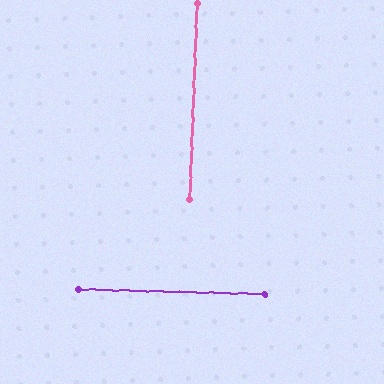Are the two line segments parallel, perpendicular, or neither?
Perpendicular — they meet at approximately 89°.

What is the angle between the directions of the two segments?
Approximately 89 degrees.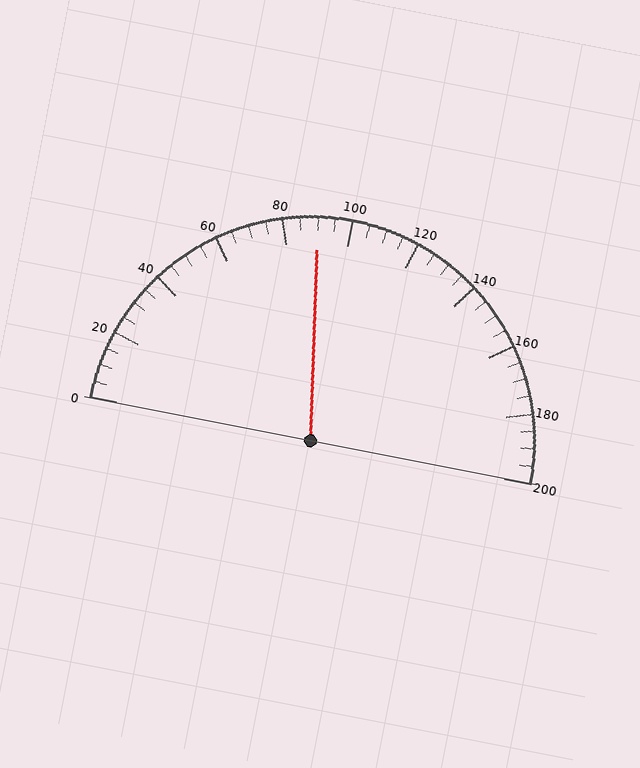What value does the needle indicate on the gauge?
The needle indicates approximately 90.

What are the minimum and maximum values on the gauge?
The gauge ranges from 0 to 200.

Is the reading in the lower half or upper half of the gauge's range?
The reading is in the lower half of the range (0 to 200).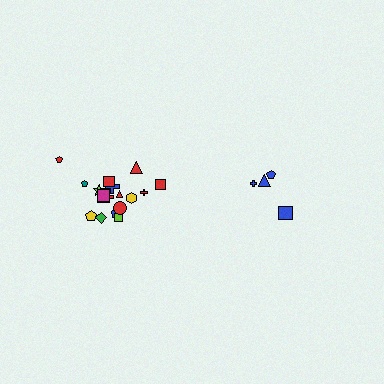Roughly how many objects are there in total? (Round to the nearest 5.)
Roughly 20 objects in total.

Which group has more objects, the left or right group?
The left group.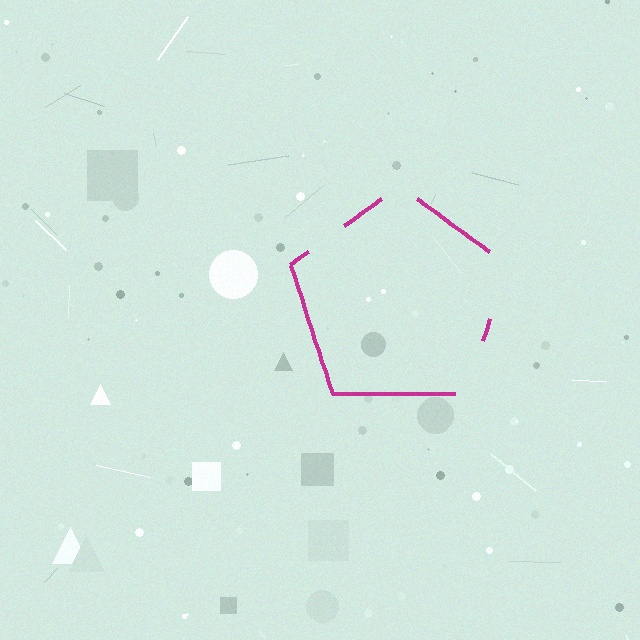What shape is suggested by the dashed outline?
The dashed outline suggests a pentagon.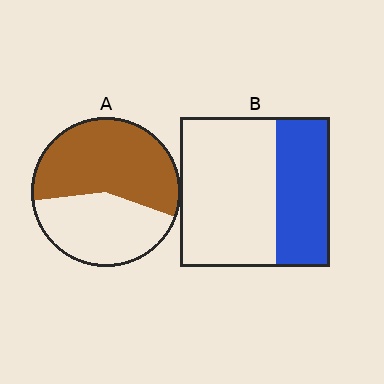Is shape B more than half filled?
No.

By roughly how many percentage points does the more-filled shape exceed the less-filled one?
By roughly 20 percentage points (A over B).